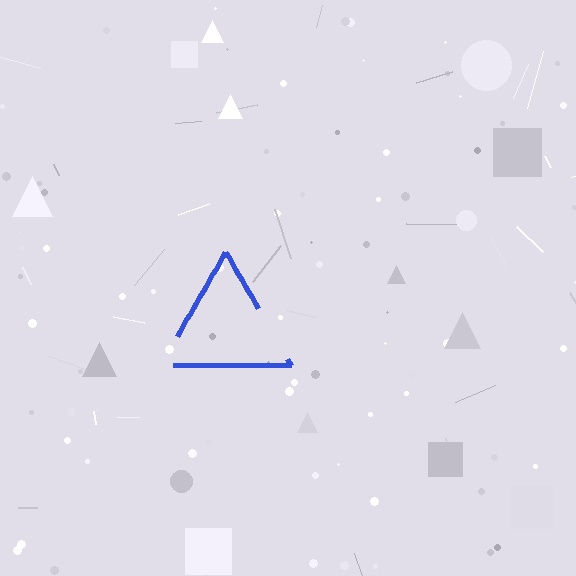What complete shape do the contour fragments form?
The contour fragments form a triangle.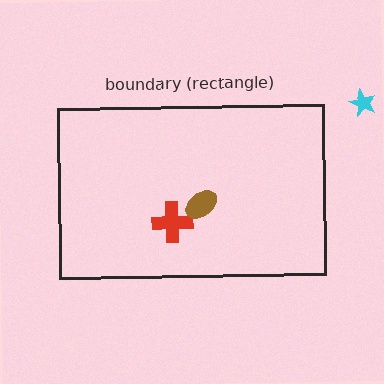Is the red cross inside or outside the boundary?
Inside.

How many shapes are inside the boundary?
2 inside, 1 outside.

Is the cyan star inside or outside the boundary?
Outside.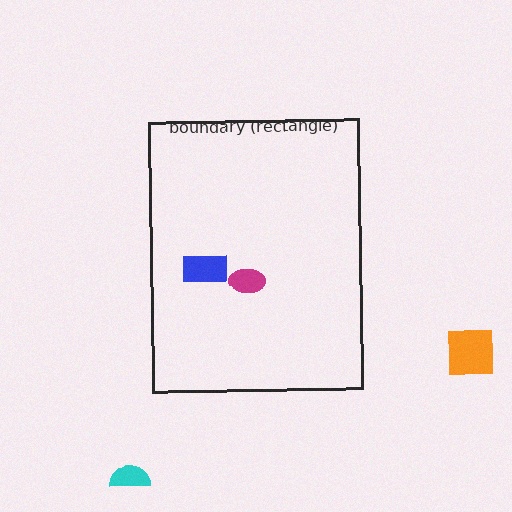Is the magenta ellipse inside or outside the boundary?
Inside.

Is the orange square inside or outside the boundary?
Outside.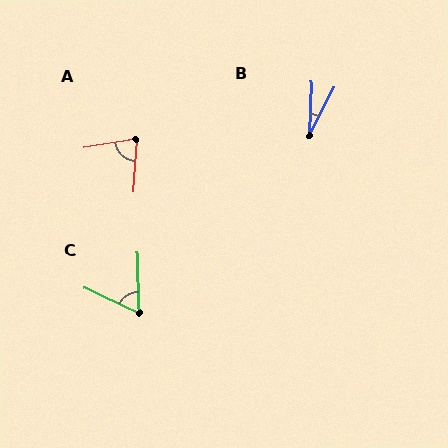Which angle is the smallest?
B, at approximately 25 degrees.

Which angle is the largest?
A, at approximately 77 degrees.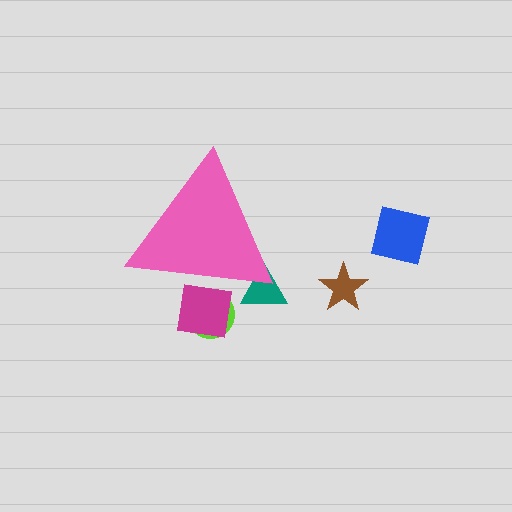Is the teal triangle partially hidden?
Yes, the teal triangle is partially hidden behind the pink triangle.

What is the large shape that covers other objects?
A pink triangle.